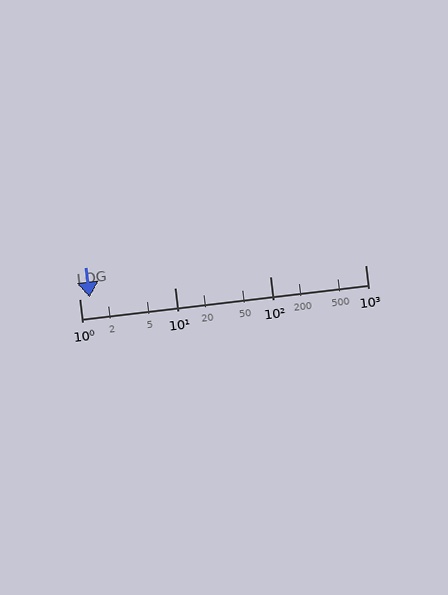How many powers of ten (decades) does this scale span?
The scale spans 3 decades, from 1 to 1000.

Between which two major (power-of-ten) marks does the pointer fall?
The pointer is between 1 and 10.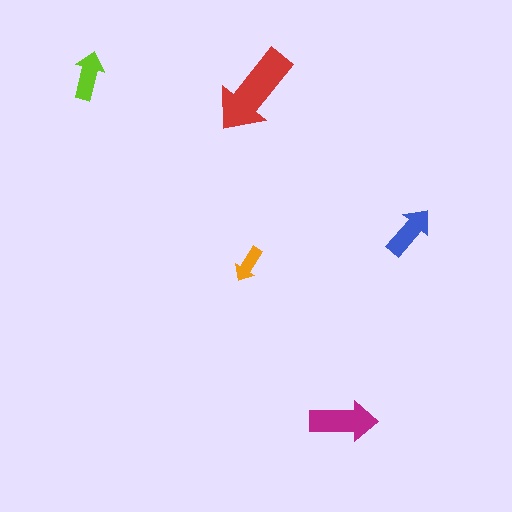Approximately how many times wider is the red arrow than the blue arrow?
About 1.5 times wider.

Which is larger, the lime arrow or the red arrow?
The red one.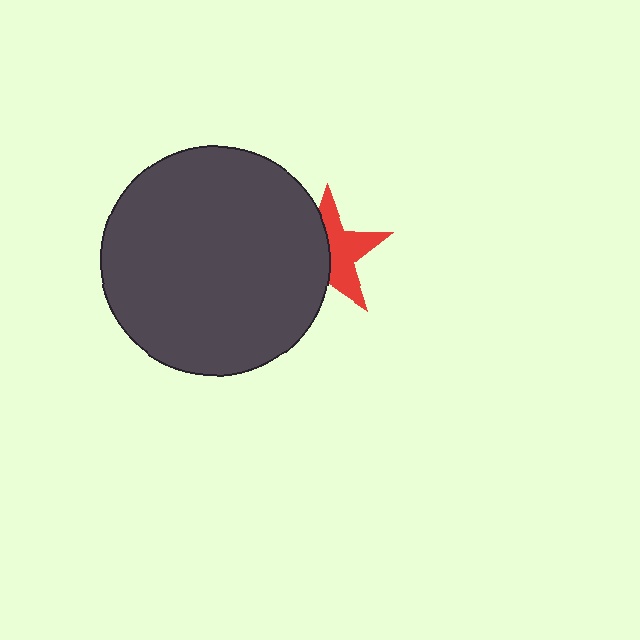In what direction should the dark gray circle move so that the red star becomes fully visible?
The dark gray circle should move left. That is the shortest direction to clear the overlap and leave the red star fully visible.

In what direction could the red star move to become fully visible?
The red star could move right. That would shift it out from behind the dark gray circle entirely.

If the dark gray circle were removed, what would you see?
You would see the complete red star.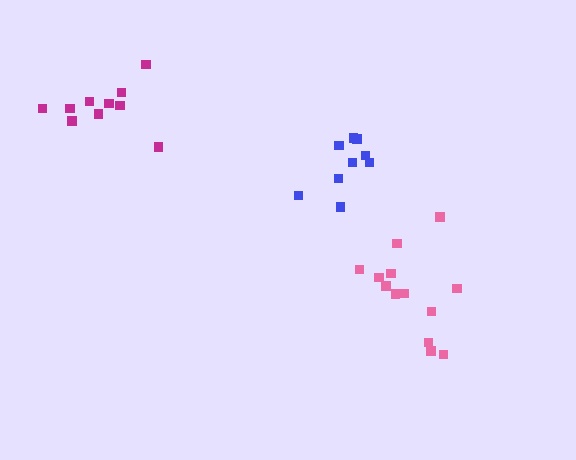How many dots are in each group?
Group 1: 13 dots, Group 2: 9 dots, Group 3: 10 dots (32 total).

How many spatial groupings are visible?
There are 3 spatial groupings.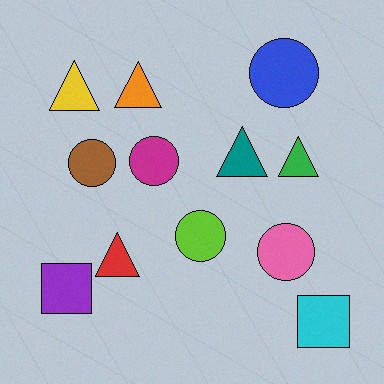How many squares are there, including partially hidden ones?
There are 2 squares.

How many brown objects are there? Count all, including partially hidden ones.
There is 1 brown object.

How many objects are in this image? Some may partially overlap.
There are 12 objects.